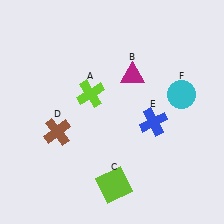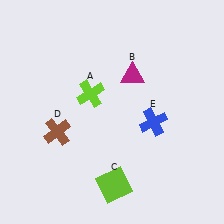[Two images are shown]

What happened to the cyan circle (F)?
The cyan circle (F) was removed in Image 2. It was in the top-right area of Image 1.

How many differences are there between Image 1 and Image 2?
There is 1 difference between the two images.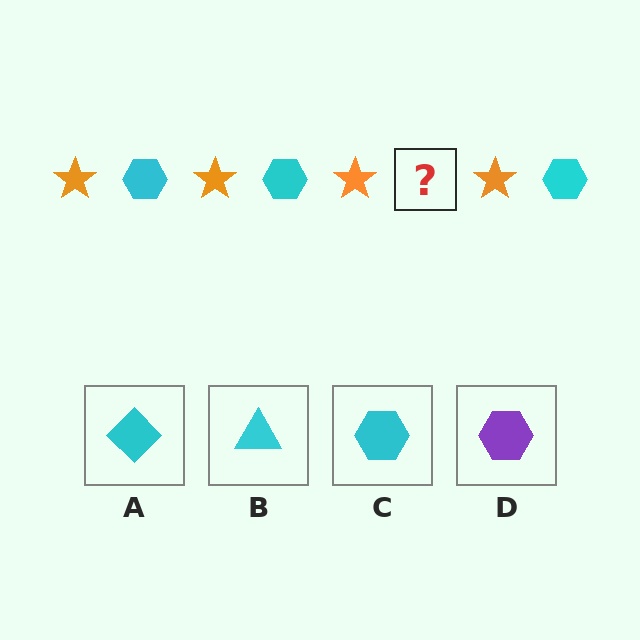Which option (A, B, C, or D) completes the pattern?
C.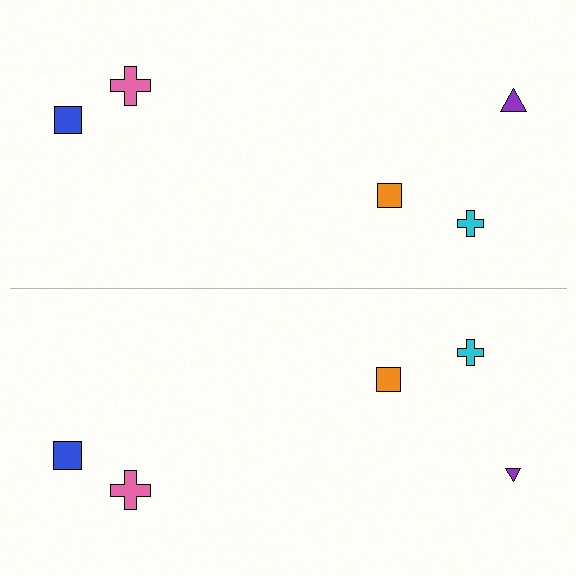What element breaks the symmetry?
The purple triangle on the bottom side has a different size than its mirror counterpart.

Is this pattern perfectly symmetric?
No, the pattern is not perfectly symmetric. The purple triangle on the bottom side has a different size than its mirror counterpart.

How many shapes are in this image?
There are 10 shapes in this image.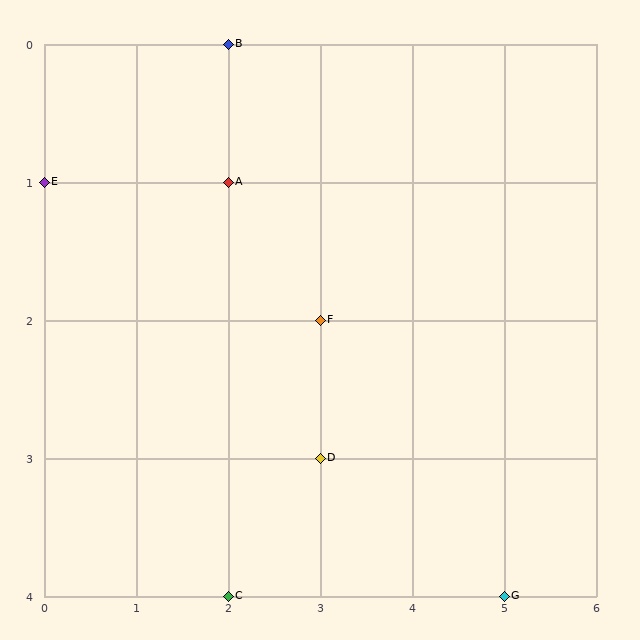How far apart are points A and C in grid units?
Points A and C are 3 rows apart.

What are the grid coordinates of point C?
Point C is at grid coordinates (2, 4).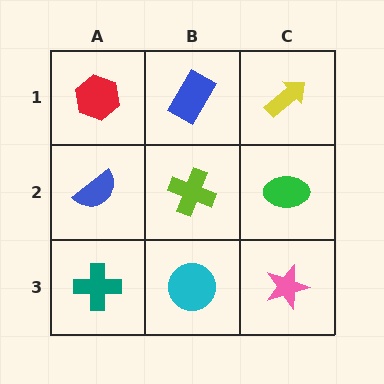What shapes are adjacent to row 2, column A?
A red hexagon (row 1, column A), a teal cross (row 3, column A), a lime cross (row 2, column B).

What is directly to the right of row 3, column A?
A cyan circle.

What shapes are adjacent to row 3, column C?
A green ellipse (row 2, column C), a cyan circle (row 3, column B).